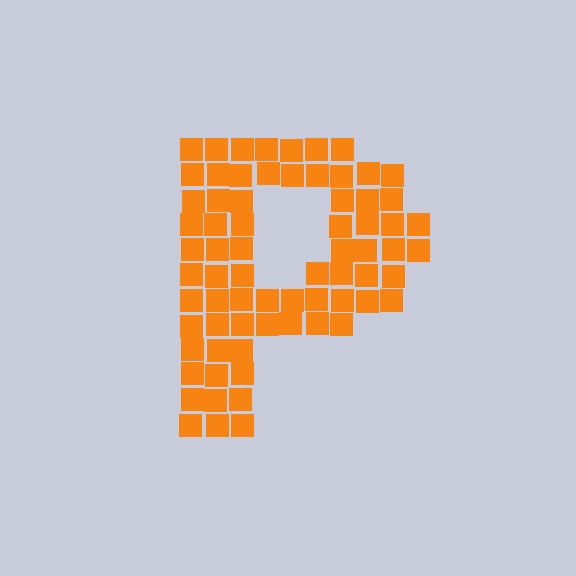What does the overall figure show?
The overall figure shows the letter P.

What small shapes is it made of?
It is made of small squares.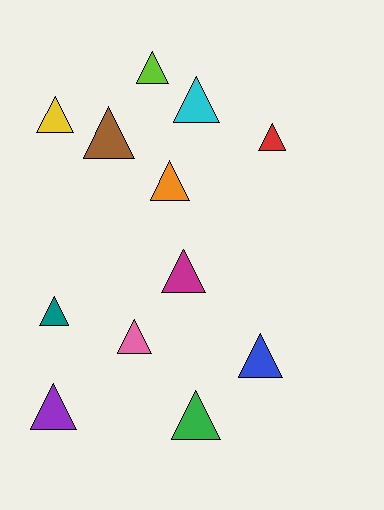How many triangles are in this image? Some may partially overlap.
There are 12 triangles.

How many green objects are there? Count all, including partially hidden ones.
There is 1 green object.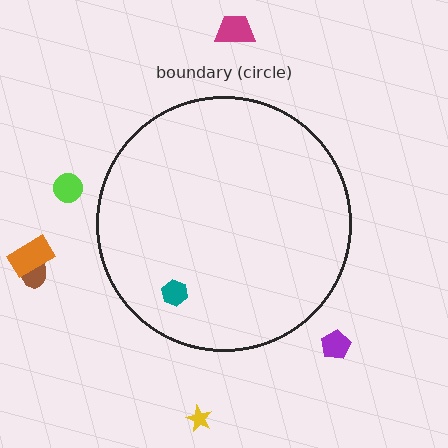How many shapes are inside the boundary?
1 inside, 6 outside.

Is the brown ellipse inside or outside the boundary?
Outside.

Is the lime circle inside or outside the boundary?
Outside.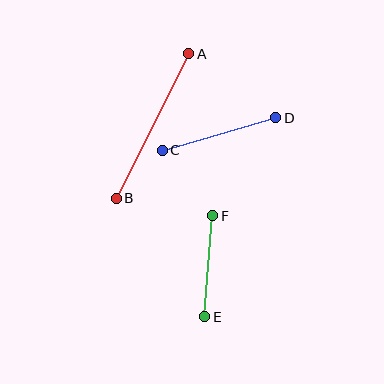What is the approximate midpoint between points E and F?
The midpoint is at approximately (209, 266) pixels.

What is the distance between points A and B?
The distance is approximately 162 pixels.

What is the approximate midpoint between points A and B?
The midpoint is at approximately (152, 126) pixels.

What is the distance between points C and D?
The distance is approximately 118 pixels.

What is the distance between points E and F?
The distance is approximately 101 pixels.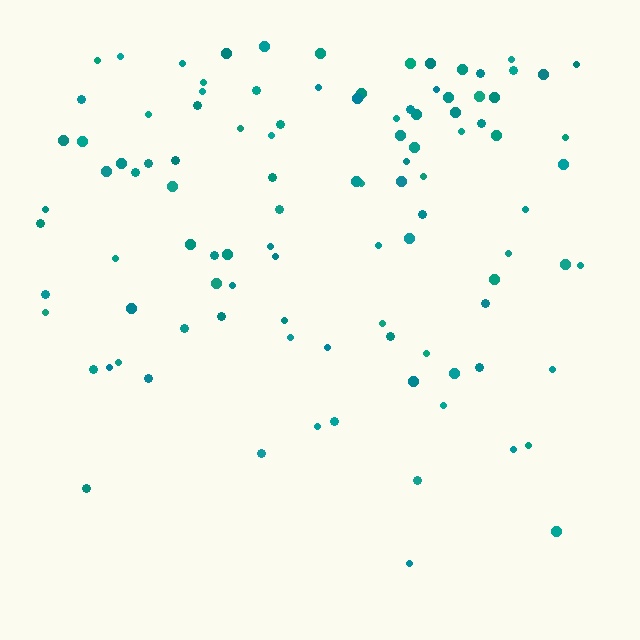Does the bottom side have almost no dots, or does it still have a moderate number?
Still a moderate number, just noticeably fewer than the top.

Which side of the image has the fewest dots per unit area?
The bottom.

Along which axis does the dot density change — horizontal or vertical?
Vertical.